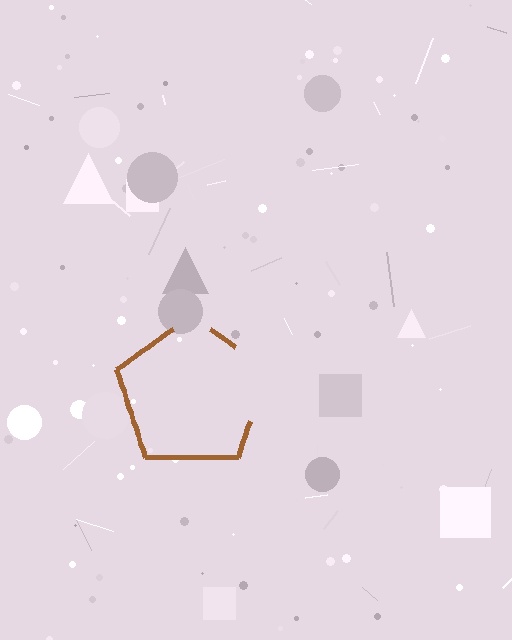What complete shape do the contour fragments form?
The contour fragments form a pentagon.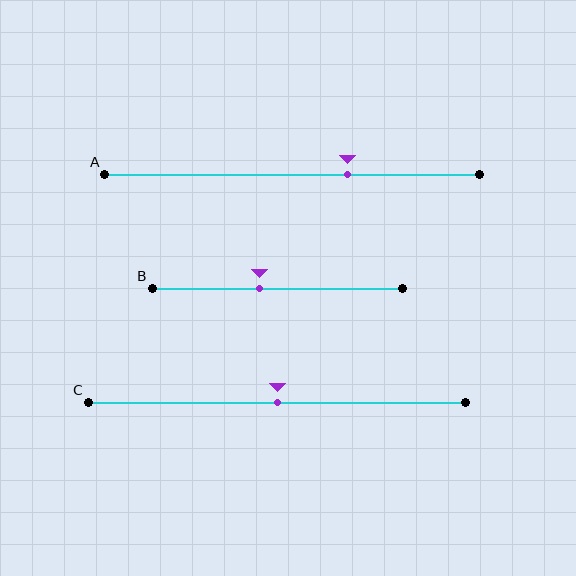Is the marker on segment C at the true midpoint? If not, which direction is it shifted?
Yes, the marker on segment C is at the true midpoint.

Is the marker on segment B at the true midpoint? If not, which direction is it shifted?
No, the marker on segment B is shifted to the left by about 7% of the segment length.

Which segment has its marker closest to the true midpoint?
Segment C has its marker closest to the true midpoint.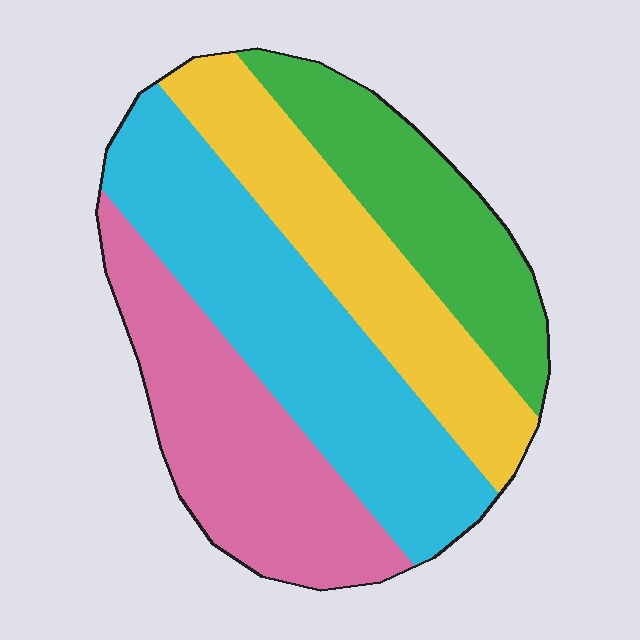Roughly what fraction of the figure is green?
Green takes up about one fifth (1/5) of the figure.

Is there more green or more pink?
Pink.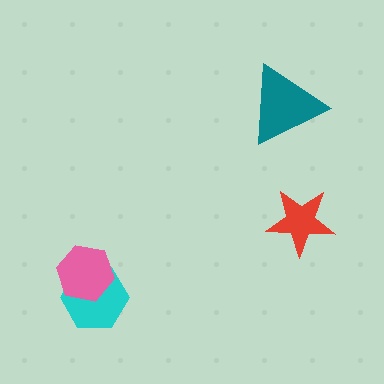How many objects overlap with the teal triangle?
0 objects overlap with the teal triangle.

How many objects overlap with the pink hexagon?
1 object overlaps with the pink hexagon.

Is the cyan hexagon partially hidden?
Yes, it is partially covered by another shape.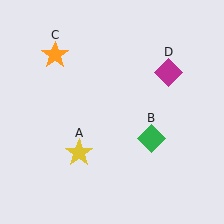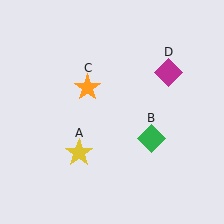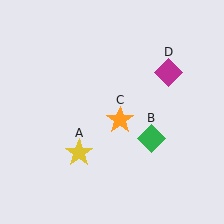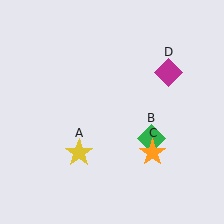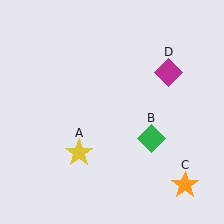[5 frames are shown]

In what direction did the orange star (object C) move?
The orange star (object C) moved down and to the right.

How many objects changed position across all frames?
1 object changed position: orange star (object C).